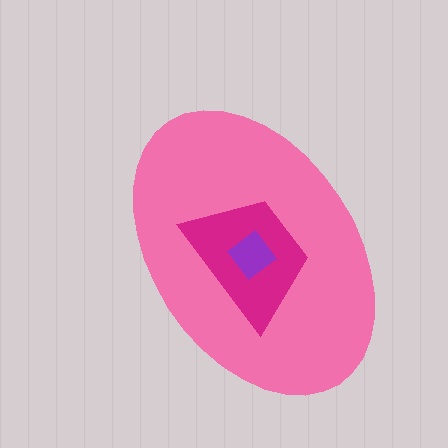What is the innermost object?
The purple diamond.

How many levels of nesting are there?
3.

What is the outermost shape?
The pink ellipse.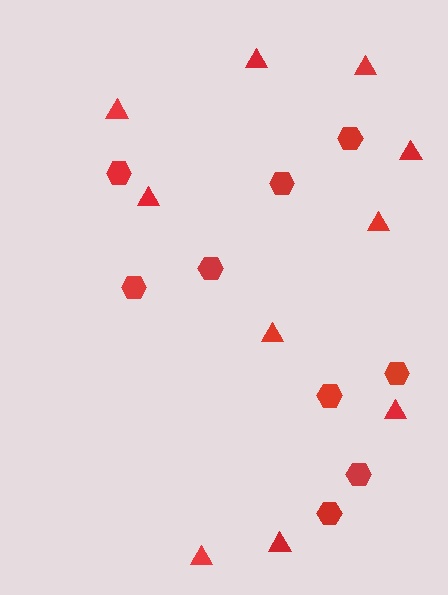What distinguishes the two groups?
There are 2 groups: one group of triangles (10) and one group of hexagons (9).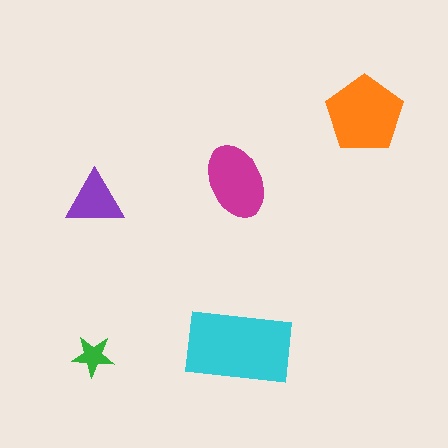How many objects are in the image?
There are 5 objects in the image.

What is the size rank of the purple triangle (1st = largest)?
4th.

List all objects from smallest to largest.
The green star, the purple triangle, the magenta ellipse, the orange pentagon, the cyan rectangle.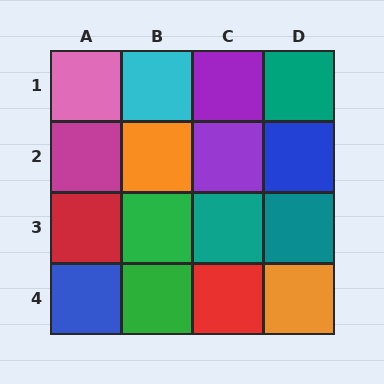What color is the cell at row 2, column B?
Orange.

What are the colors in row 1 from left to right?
Pink, cyan, purple, teal.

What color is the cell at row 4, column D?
Orange.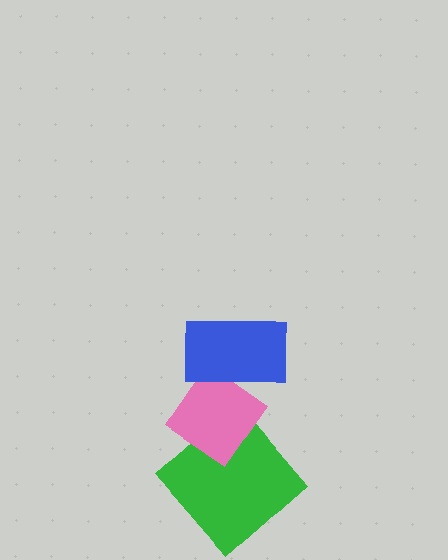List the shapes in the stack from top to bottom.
From top to bottom: the blue rectangle, the pink diamond, the green diamond.